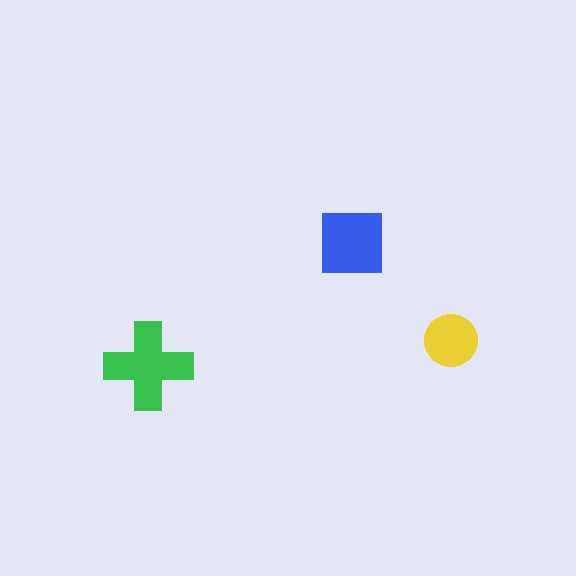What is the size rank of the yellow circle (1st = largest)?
3rd.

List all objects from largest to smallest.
The green cross, the blue square, the yellow circle.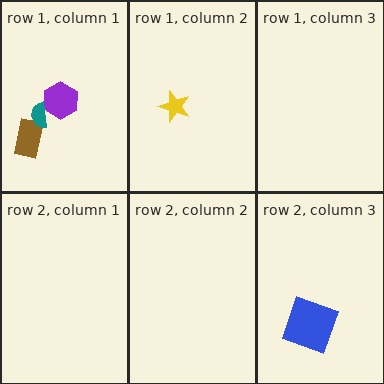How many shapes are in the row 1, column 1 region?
3.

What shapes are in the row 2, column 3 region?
The blue square.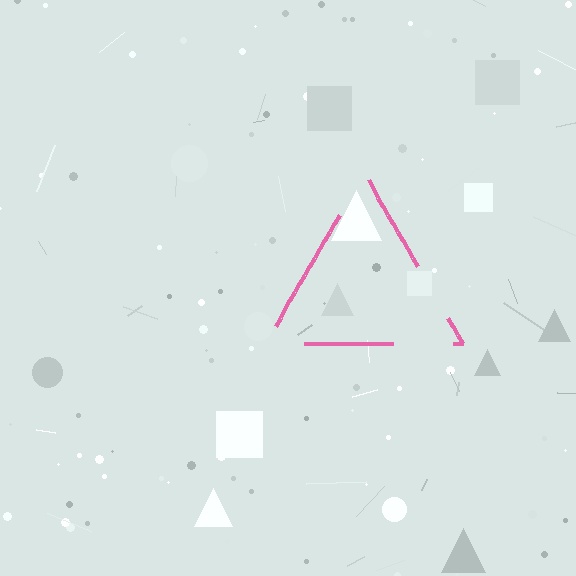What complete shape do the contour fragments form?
The contour fragments form a triangle.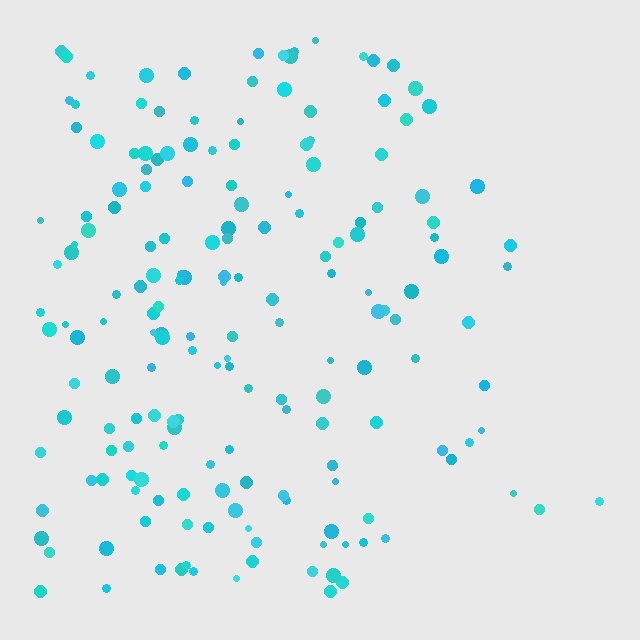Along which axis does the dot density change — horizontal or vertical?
Horizontal.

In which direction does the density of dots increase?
From right to left, with the left side densest.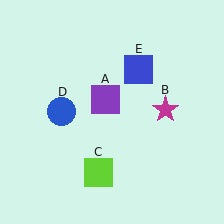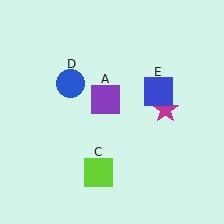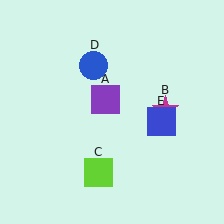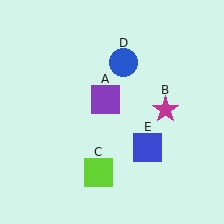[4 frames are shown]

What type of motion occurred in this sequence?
The blue circle (object D), blue square (object E) rotated clockwise around the center of the scene.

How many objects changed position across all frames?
2 objects changed position: blue circle (object D), blue square (object E).